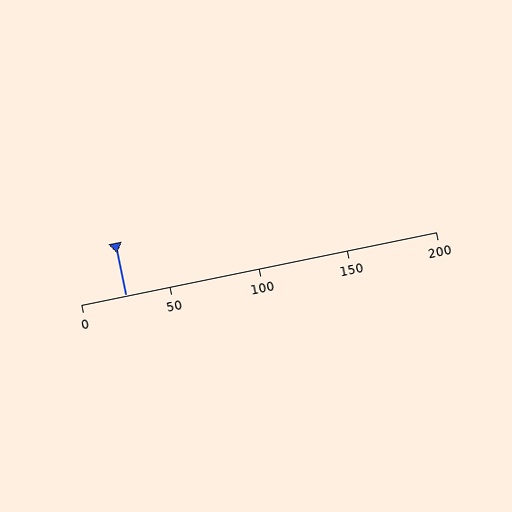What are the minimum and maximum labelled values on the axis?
The axis runs from 0 to 200.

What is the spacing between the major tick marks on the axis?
The major ticks are spaced 50 apart.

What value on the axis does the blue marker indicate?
The marker indicates approximately 25.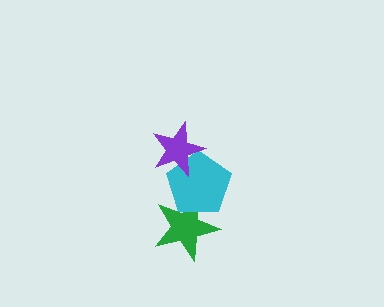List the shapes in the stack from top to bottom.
From top to bottom: the purple star, the cyan pentagon, the green star.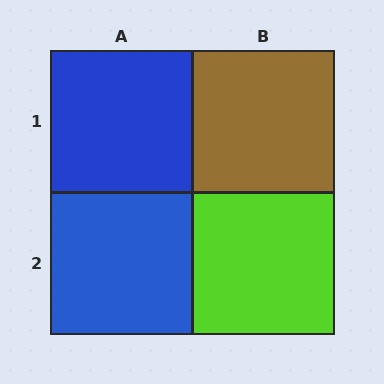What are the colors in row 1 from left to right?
Blue, brown.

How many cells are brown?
1 cell is brown.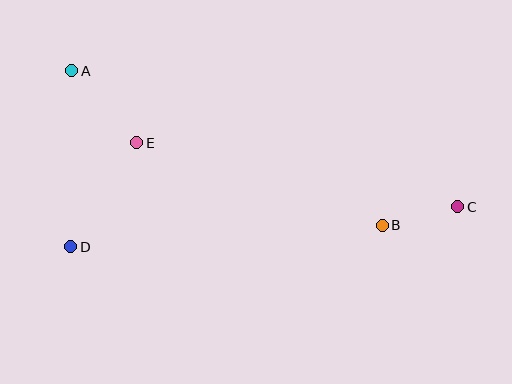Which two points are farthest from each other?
Points A and C are farthest from each other.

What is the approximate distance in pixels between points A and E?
The distance between A and E is approximately 97 pixels.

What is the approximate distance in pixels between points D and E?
The distance between D and E is approximately 123 pixels.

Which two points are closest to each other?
Points B and C are closest to each other.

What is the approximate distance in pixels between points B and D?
The distance between B and D is approximately 312 pixels.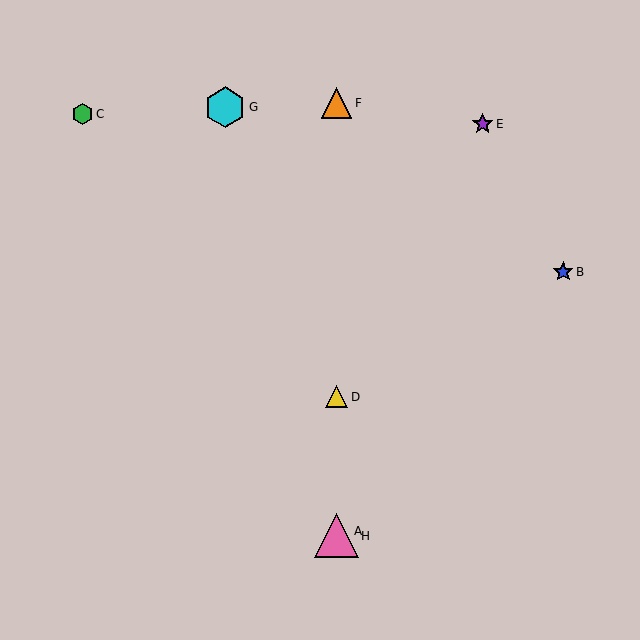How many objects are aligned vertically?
4 objects (A, D, F, H) are aligned vertically.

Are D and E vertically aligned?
No, D is at x≈336 and E is at x≈483.